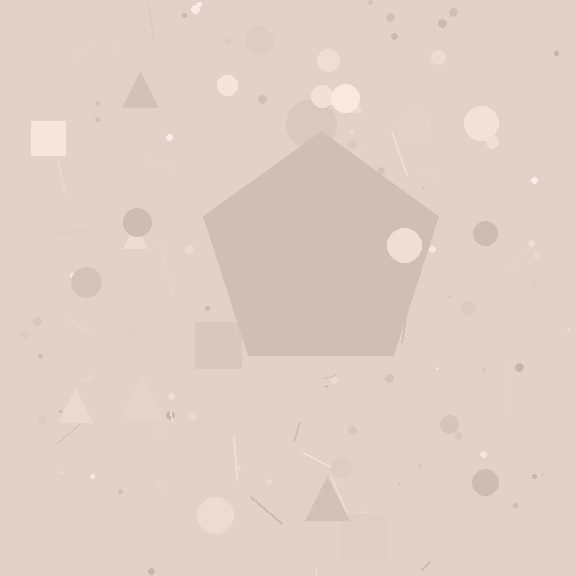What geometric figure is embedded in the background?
A pentagon is embedded in the background.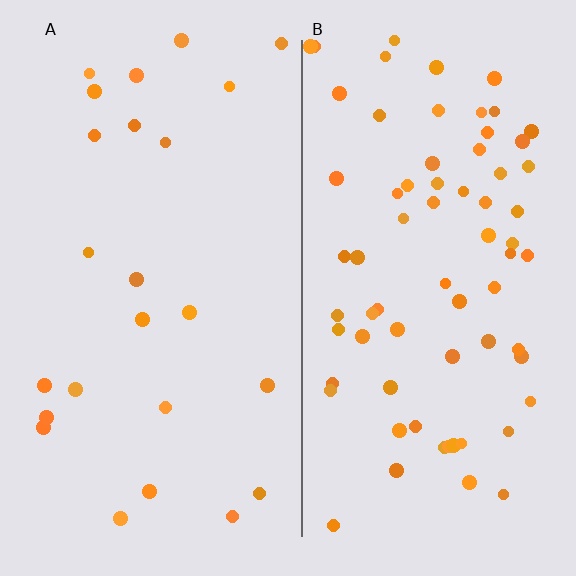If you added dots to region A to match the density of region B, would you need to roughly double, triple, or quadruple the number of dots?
Approximately triple.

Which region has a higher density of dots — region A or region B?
B (the right).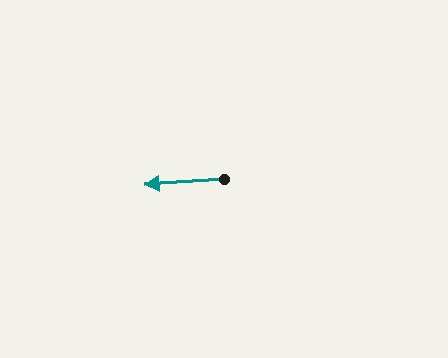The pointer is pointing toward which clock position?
Roughly 9 o'clock.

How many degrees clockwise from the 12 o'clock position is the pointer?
Approximately 266 degrees.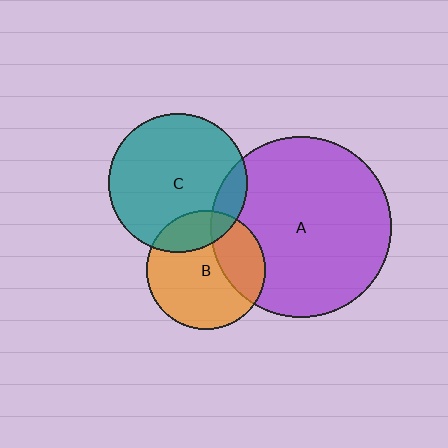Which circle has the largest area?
Circle A (purple).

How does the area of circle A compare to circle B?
Approximately 2.3 times.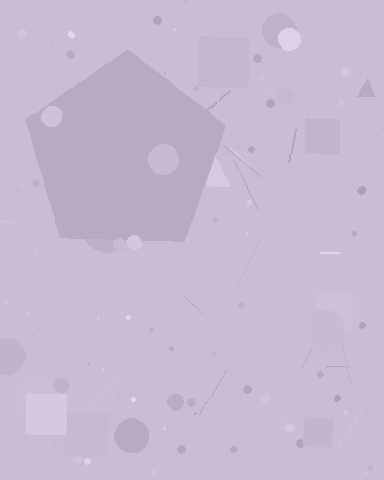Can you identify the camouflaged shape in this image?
The camouflaged shape is a pentagon.